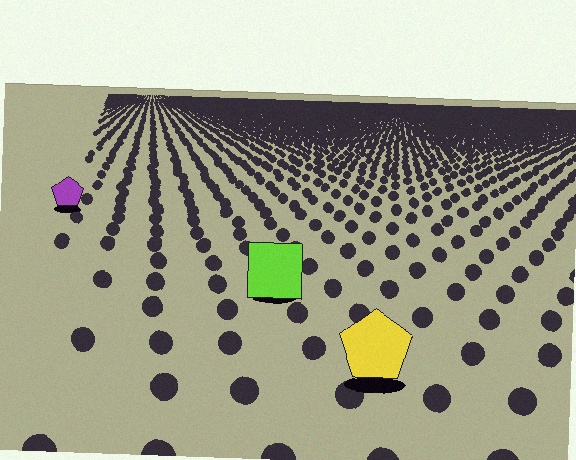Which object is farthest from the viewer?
The purple pentagon is farthest from the viewer. It appears smaller and the ground texture around it is denser.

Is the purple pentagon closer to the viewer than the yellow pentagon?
No. The yellow pentagon is closer — you can tell from the texture gradient: the ground texture is coarser near it.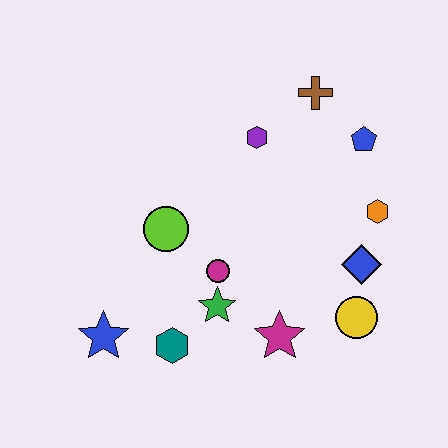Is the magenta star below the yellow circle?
Yes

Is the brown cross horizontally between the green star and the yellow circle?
Yes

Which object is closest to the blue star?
The teal hexagon is closest to the blue star.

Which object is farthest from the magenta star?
The brown cross is farthest from the magenta star.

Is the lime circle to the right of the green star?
No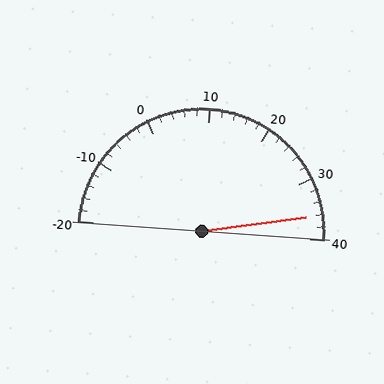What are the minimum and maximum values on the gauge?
The gauge ranges from -20 to 40.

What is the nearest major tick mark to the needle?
The nearest major tick mark is 40.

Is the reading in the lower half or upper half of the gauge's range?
The reading is in the upper half of the range (-20 to 40).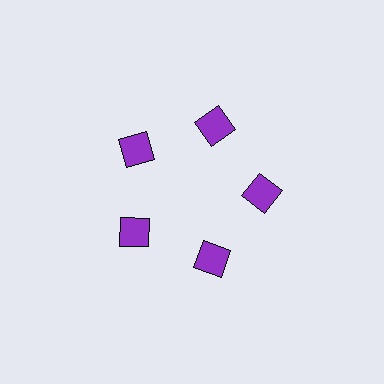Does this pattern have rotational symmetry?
Yes, this pattern has 5-fold rotational symmetry. It looks the same after rotating 72 degrees around the center.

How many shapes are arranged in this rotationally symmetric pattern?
There are 5 shapes, arranged in 5 groups of 1.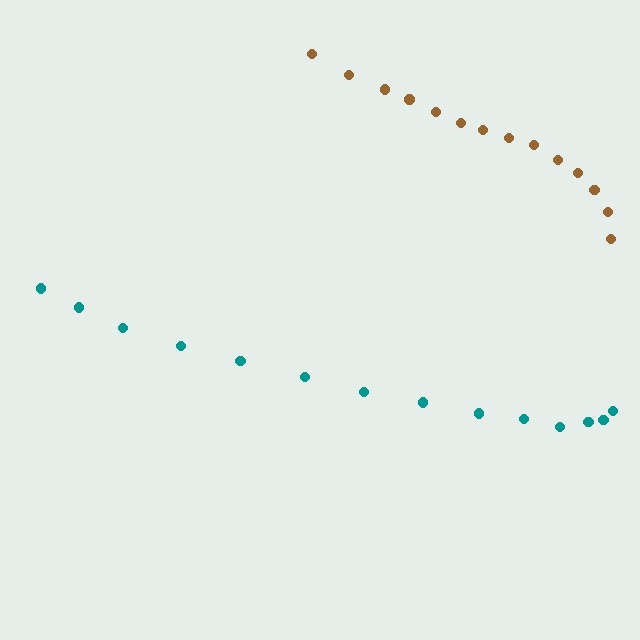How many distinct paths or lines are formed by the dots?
There are 2 distinct paths.